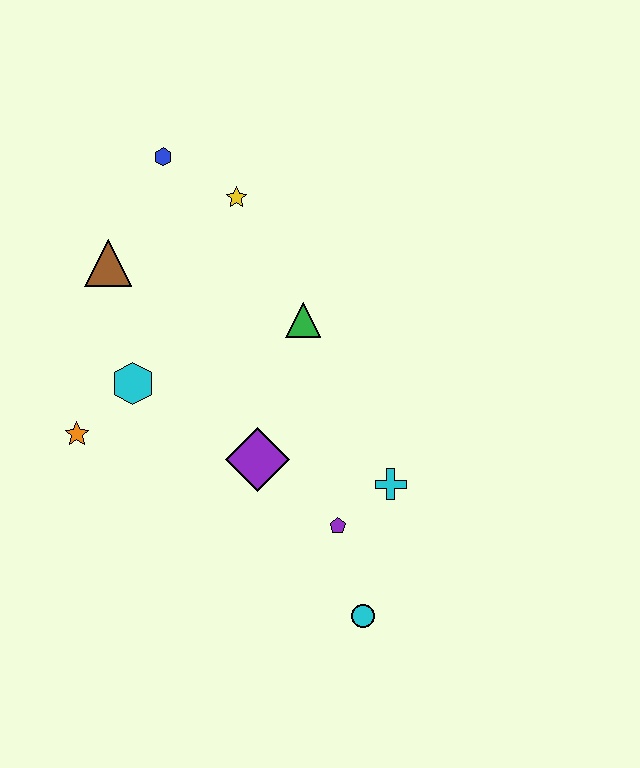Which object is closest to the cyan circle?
The purple pentagon is closest to the cyan circle.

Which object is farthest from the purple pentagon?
The blue hexagon is farthest from the purple pentagon.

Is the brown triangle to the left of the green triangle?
Yes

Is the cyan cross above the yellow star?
No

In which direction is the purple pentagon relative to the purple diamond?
The purple pentagon is to the right of the purple diamond.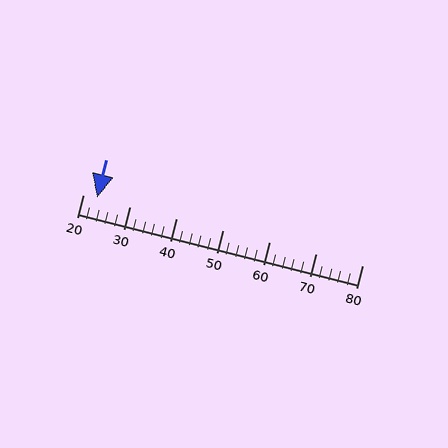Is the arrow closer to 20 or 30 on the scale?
The arrow is closer to 20.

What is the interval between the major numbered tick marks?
The major tick marks are spaced 10 units apart.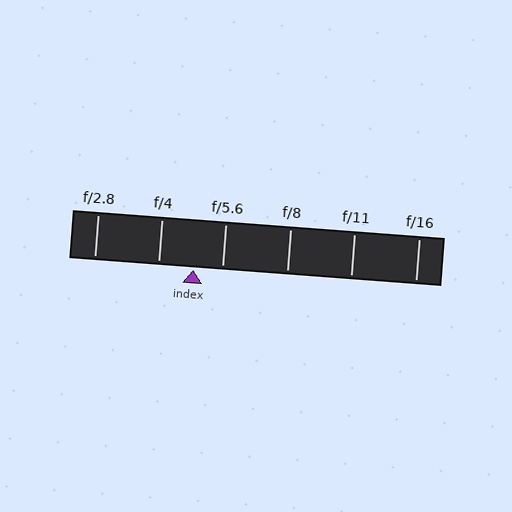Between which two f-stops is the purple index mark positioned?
The index mark is between f/4 and f/5.6.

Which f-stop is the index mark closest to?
The index mark is closest to f/5.6.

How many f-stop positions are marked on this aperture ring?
There are 6 f-stop positions marked.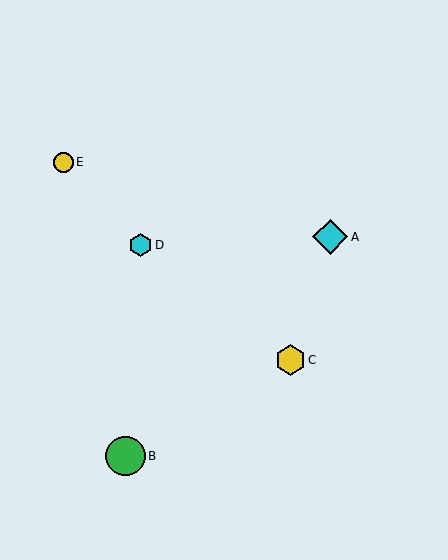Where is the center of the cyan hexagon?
The center of the cyan hexagon is at (141, 245).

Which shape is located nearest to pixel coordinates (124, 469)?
The green circle (labeled B) at (125, 456) is nearest to that location.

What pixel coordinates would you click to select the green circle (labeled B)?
Click at (125, 456) to select the green circle B.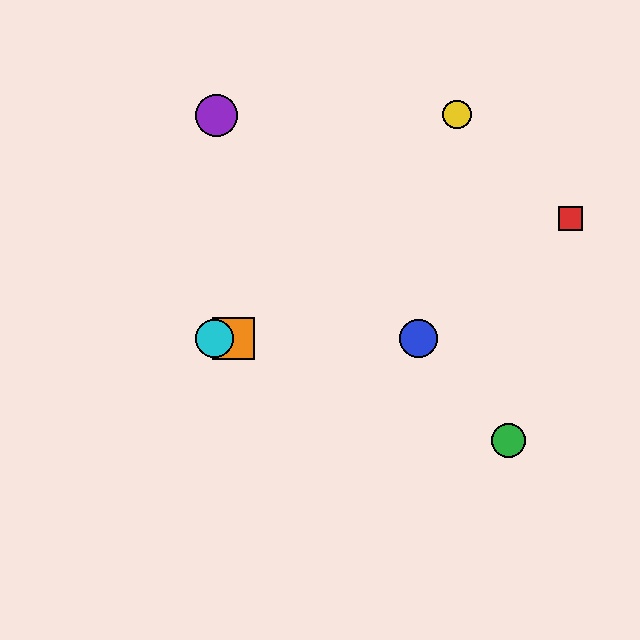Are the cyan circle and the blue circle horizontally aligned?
Yes, both are at y≈339.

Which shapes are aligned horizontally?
The blue circle, the orange square, the cyan circle are aligned horizontally.